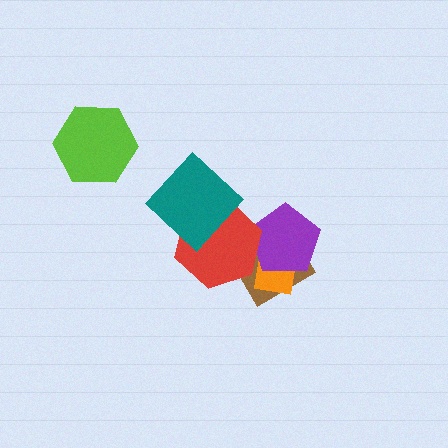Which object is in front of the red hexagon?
The teal diamond is in front of the red hexagon.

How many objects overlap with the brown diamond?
3 objects overlap with the brown diamond.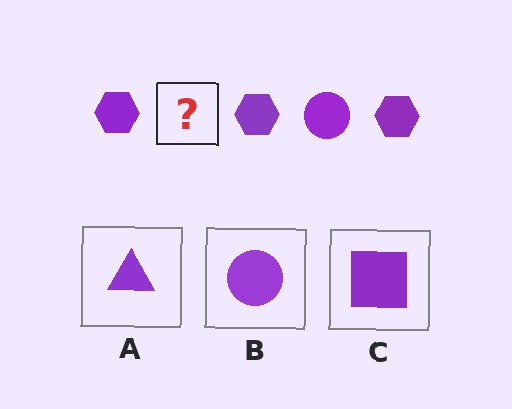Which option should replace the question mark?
Option B.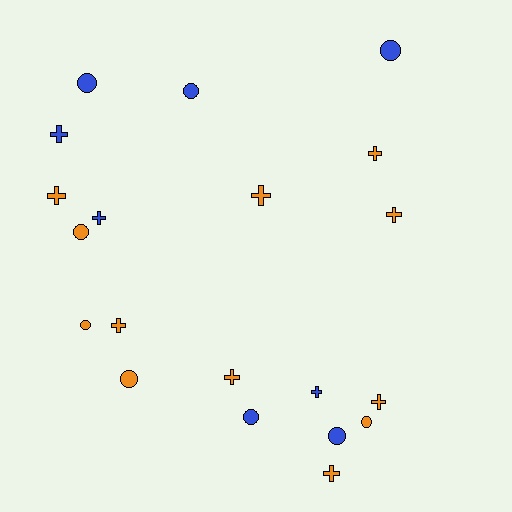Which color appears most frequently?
Orange, with 12 objects.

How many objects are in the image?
There are 20 objects.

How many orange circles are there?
There are 4 orange circles.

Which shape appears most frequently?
Cross, with 11 objects.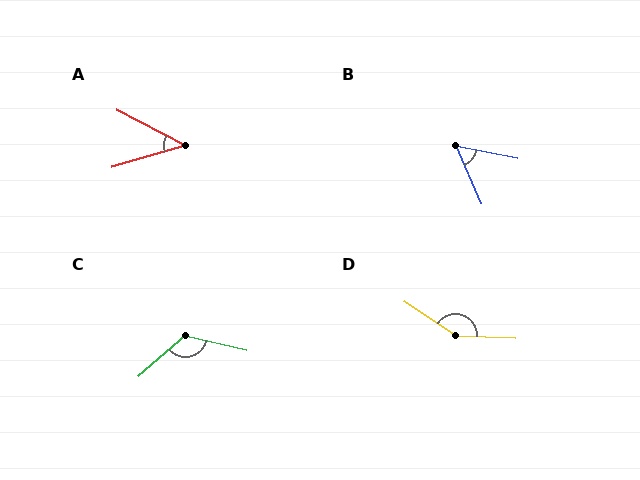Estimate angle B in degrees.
Approximately 55 degrees.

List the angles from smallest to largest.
A (43°), B (55°), C (126°), D (149°).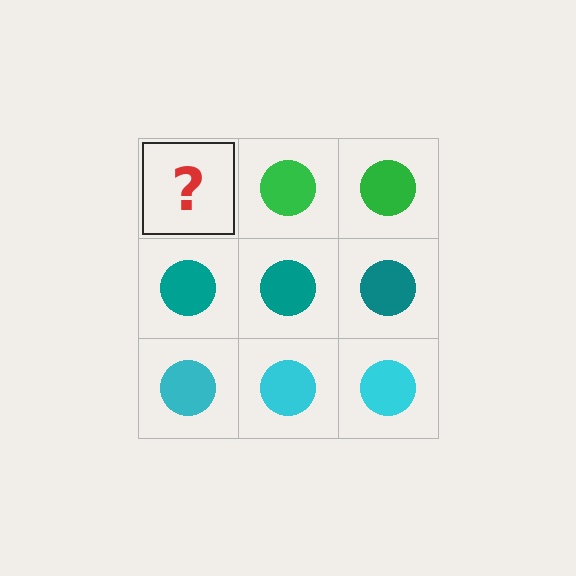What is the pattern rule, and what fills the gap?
The rule is that each row has a consistent color. The gap should be filled with a green circle.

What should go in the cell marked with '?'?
The missing cell should contain a green circle.